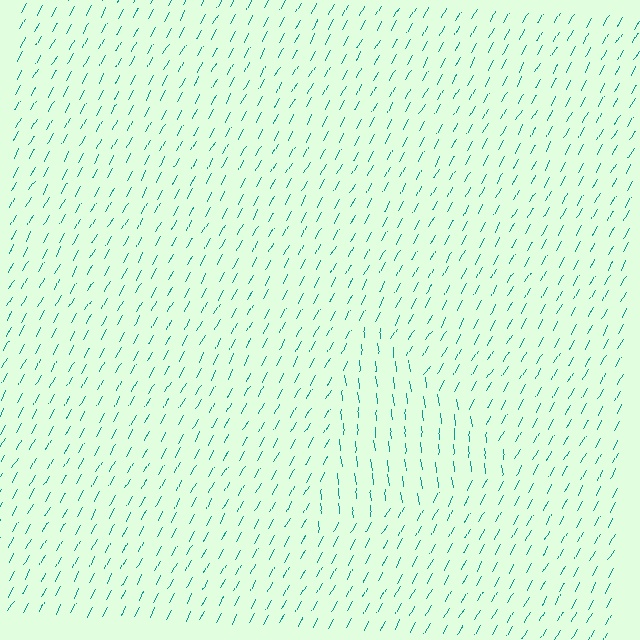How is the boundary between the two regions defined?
The boundary is defined purely by a change in line orientation (approximately 35 degrees difference). All lines are the same color and thickness.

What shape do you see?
I see a triangle.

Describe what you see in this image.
The image is filled with small teal line segments. A triangle region in the image has lines oriented differently from the surrounding lines, creating a visible texture boundary.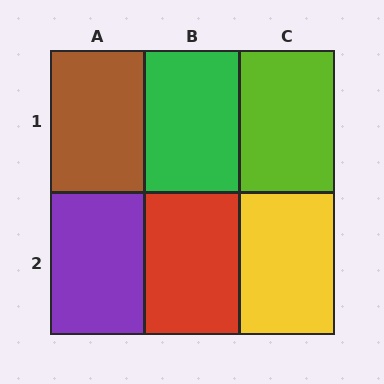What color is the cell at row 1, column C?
Lime.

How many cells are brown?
1 cell is brown.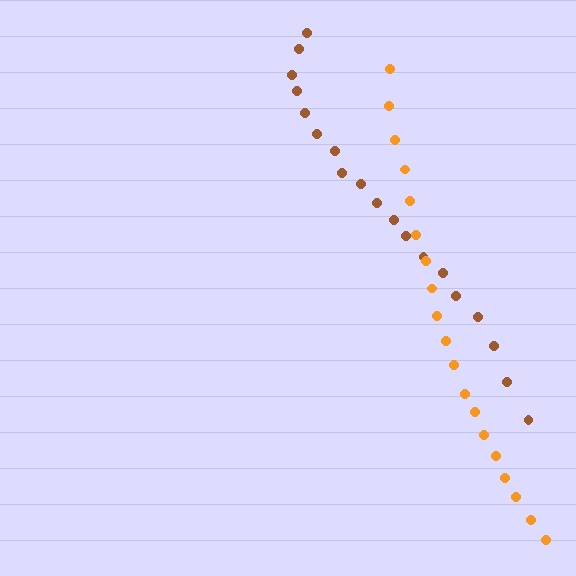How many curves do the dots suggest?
There are 2 distinct paths.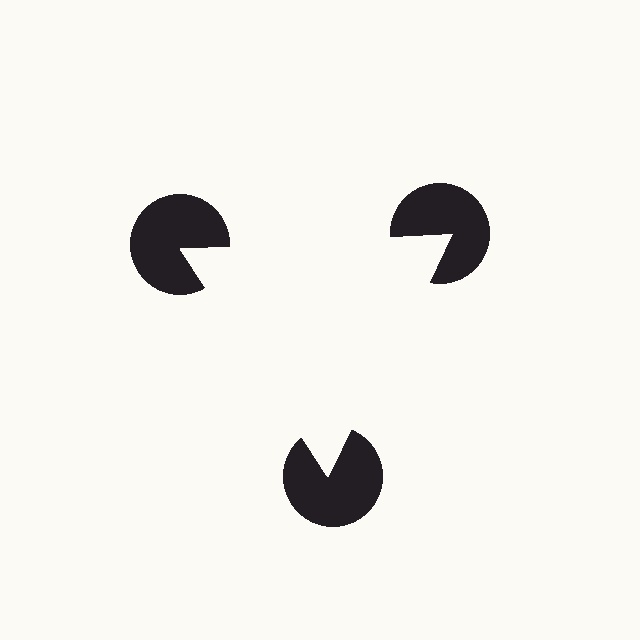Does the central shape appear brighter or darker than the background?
It typically appears slightly brighter than the background, even though no actual brightness change is drawn.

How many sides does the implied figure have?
3 sides.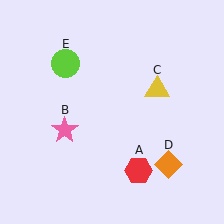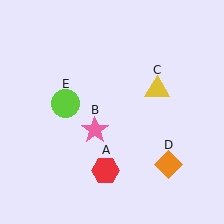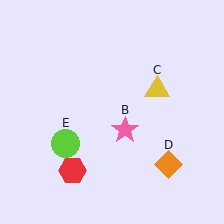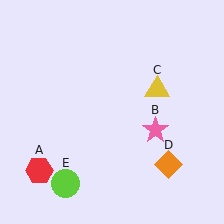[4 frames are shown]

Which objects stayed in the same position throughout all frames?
Yellow triangle (object C) and orange diamond (object D) remained stationary.